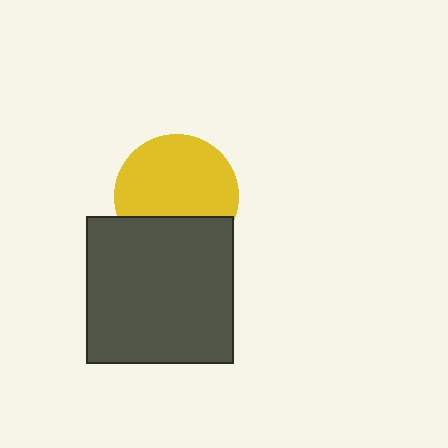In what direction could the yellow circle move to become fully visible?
The yellow circle could move up. That would shift it out from behind the dark gray square entirely.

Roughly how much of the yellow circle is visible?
Most of it is visible (roughly 69%).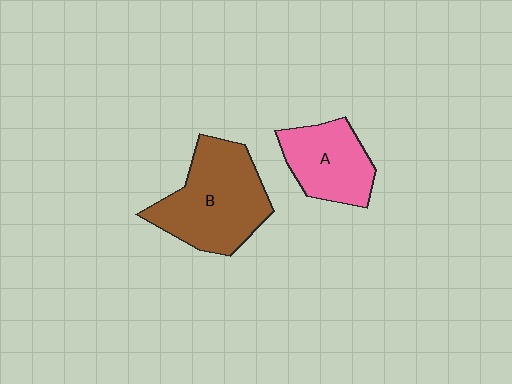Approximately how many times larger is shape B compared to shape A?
Approximately 1.5 times.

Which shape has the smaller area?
Shape A (pink).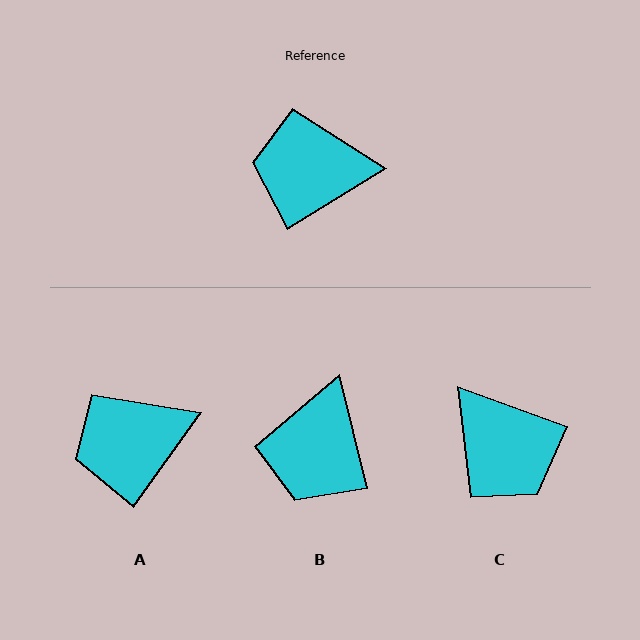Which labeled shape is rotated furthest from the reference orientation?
C, about 129 degrees away.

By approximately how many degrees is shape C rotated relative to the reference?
Approximately 129 degrees counter-clockwise.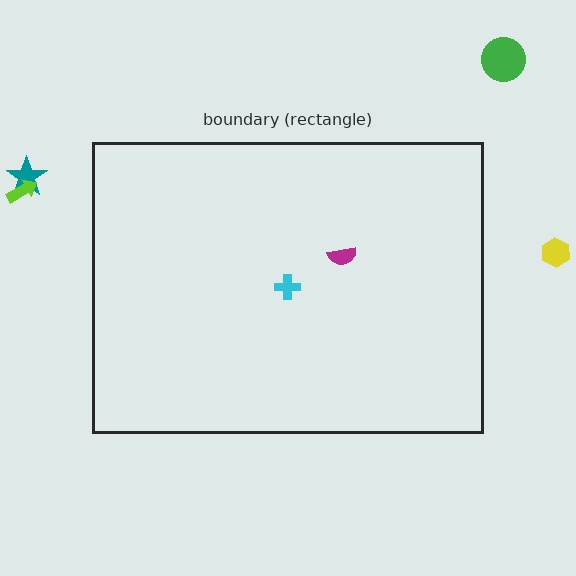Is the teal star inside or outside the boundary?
Outside.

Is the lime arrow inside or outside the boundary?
Outside.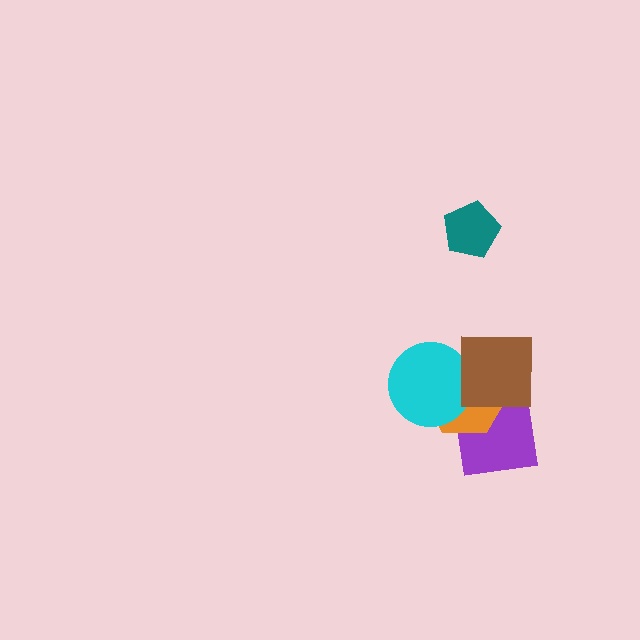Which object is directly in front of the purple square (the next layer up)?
The orange hexagon is directly in front of the purple square.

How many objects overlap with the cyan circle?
2 objects overlap with the cyan circle.